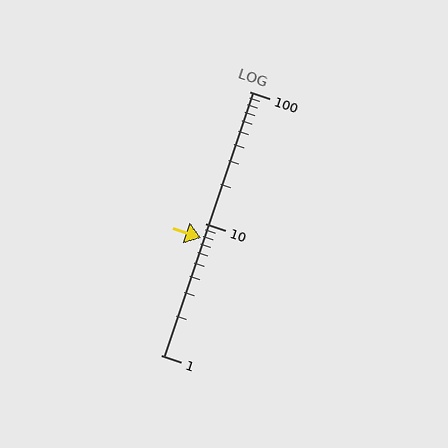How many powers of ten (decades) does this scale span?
The scale spans 2 decades, from 1 to 100.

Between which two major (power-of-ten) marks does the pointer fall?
The pointer is between 1 and 10.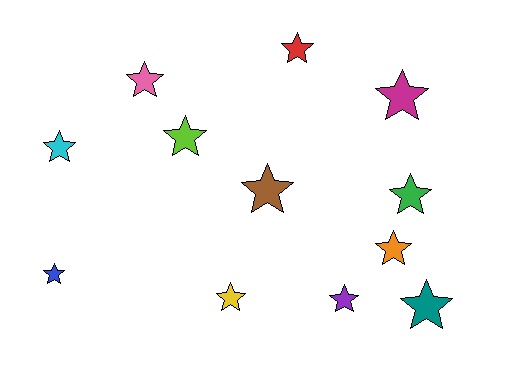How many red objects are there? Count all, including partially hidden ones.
There is 1 red object.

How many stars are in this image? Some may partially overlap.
There are 12 stars.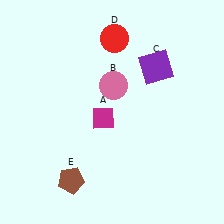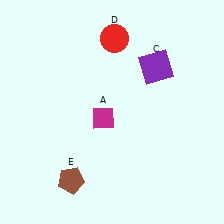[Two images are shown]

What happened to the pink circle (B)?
The pink circle (B) was removed in Image 2. It was in the top-right area of Image 1.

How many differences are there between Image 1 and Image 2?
There is 1 difference between the two images.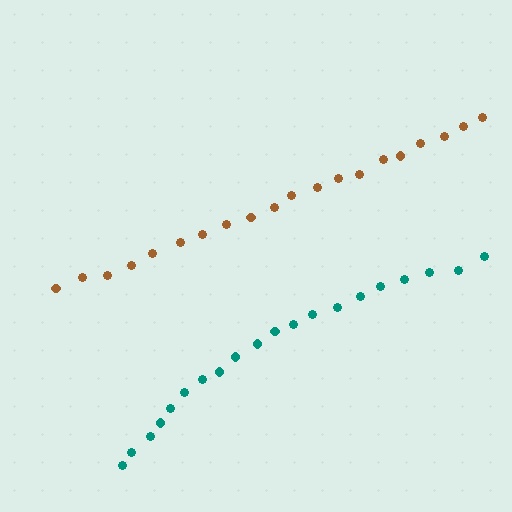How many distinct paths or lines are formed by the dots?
There are 2 distinct paths.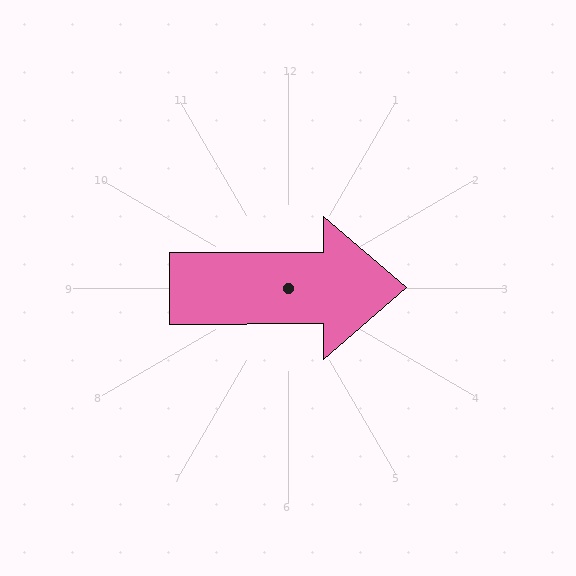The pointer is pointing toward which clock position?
Roughly 3 o'clock.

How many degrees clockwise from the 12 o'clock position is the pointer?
Approximately 90 degrees.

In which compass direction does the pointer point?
East.